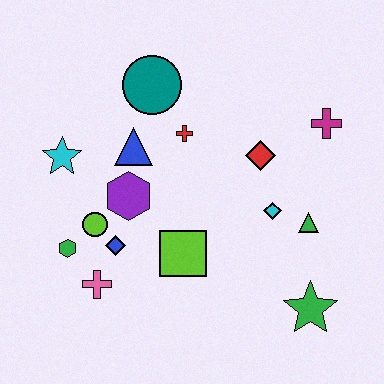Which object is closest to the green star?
The green triangle is closest to the green star.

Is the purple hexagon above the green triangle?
Yes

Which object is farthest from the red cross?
The green star is farthest from the red cross.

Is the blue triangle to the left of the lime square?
Yes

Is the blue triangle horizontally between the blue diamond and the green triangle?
Yes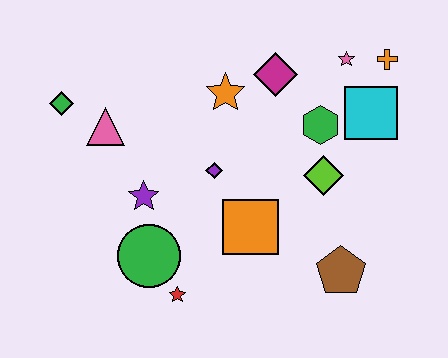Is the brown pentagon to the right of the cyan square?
No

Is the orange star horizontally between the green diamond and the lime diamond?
Yes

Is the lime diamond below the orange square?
No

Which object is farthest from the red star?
The orange cross is farthest from the red star.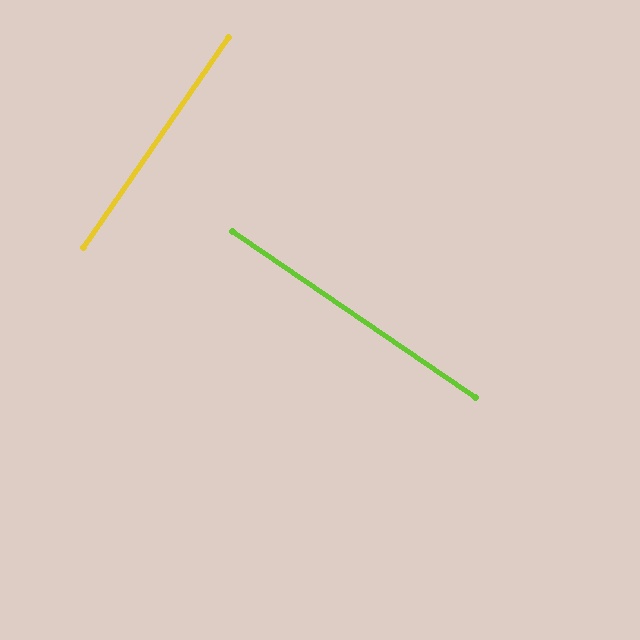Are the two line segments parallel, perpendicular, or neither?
Perpendicular — they meet at approximately 90°.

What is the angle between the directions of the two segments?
Approximately 90 degrees.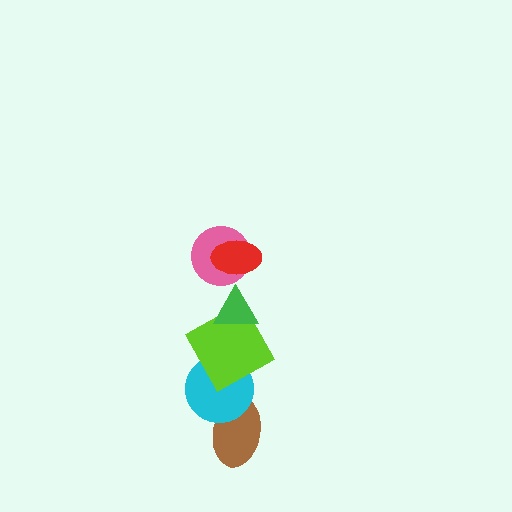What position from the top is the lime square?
The lime square is 4th from the top.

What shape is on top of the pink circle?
The red ellipse is on top of the pink circle.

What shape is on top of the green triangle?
The pink circle is on top of the green triangle.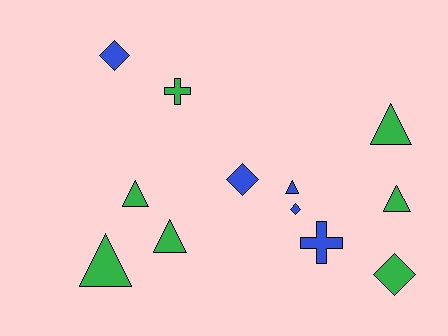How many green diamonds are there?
There is 1 green diamond.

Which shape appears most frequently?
Triangle, with 6 objects.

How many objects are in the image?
There are 12 objects.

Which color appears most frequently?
Green, with 7 objects.